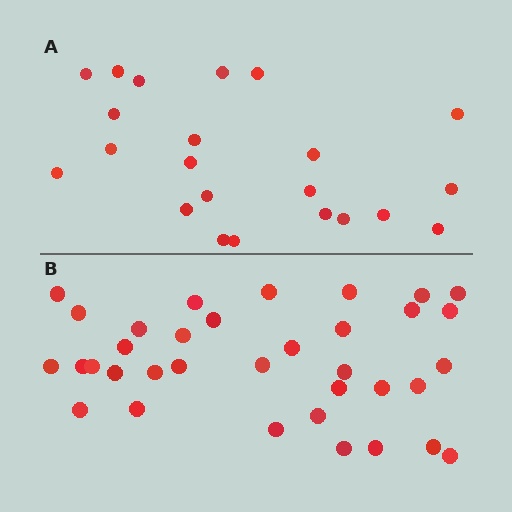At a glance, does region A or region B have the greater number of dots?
Region B (the bottom region) has more dots.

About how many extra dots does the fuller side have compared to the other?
Region B has approximately 15 more dots than region A.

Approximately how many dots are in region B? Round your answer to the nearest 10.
About 40 dots. (The exact count is 35, which rounds to 40.)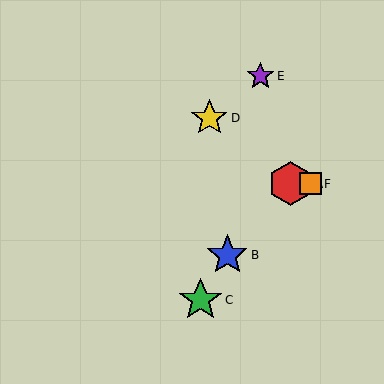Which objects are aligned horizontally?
Objects A, F are aligned horizontally.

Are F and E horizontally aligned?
No, F is at y≈184 and E is at y≈76.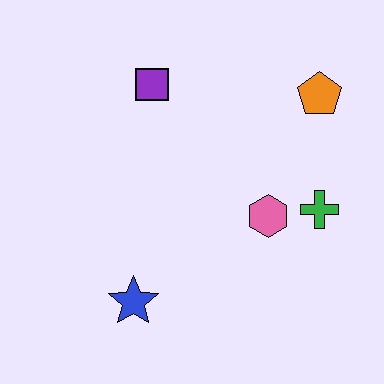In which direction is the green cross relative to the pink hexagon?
The green cross is to the right of the pink hexagon.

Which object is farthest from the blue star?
The orange pentagon is farthest from the blue star.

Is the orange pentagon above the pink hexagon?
Yes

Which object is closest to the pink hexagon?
The green cross is closest to the pink hexagon.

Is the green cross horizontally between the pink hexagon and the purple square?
No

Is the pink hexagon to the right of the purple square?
Yes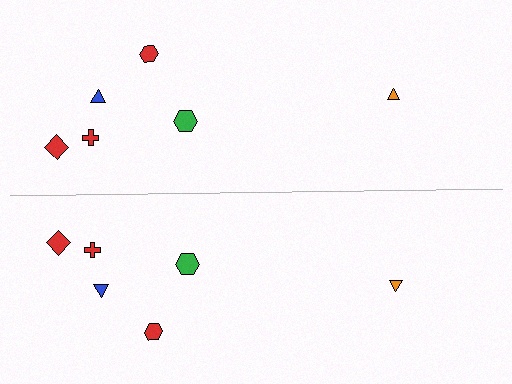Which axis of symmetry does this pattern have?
The pattern has a horizontal axis of symmetry running through the center of the image.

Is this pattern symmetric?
Yes, this pattern has bilateral (reflection) symmetry.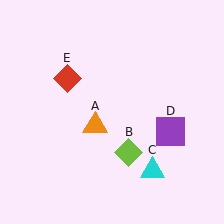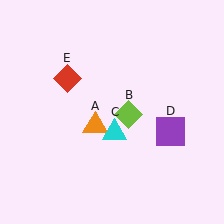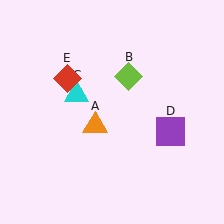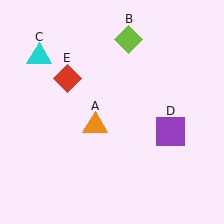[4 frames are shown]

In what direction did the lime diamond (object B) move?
The lime diamond (object B) moved up.